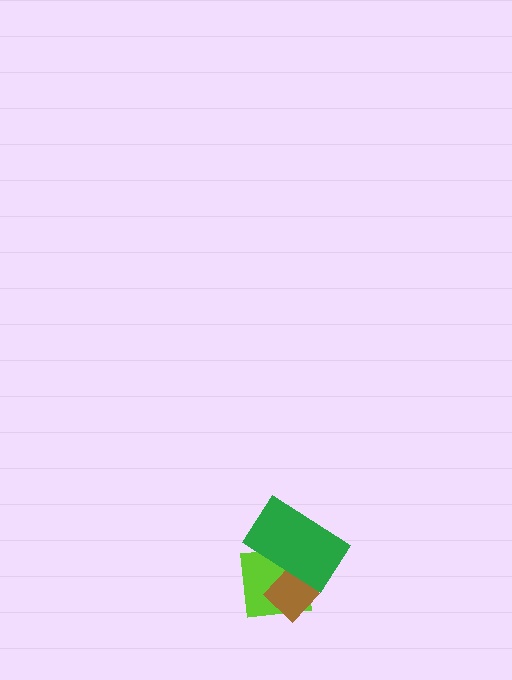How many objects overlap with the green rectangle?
2 objects overlap with the green rectangle.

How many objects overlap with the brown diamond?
2 objects overlap with the brown diamond.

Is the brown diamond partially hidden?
Yes, it is partially covered by another shape.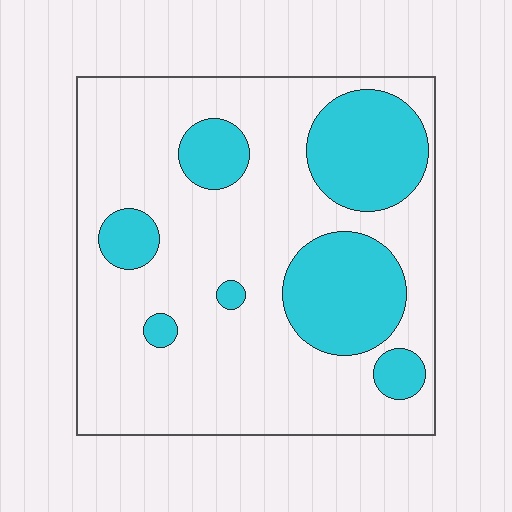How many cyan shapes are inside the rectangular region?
7.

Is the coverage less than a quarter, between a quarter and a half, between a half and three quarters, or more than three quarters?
Between a quarter and a half.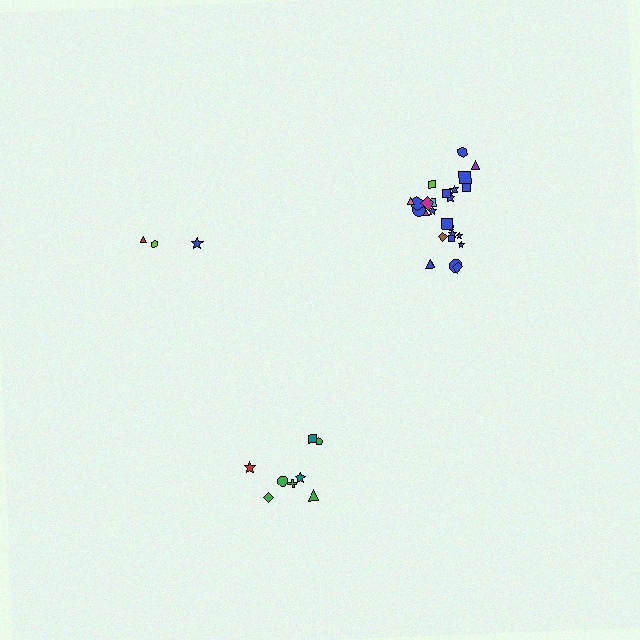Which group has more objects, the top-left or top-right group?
The top-right group.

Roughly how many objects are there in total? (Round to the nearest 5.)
Roughly 35 objects in total.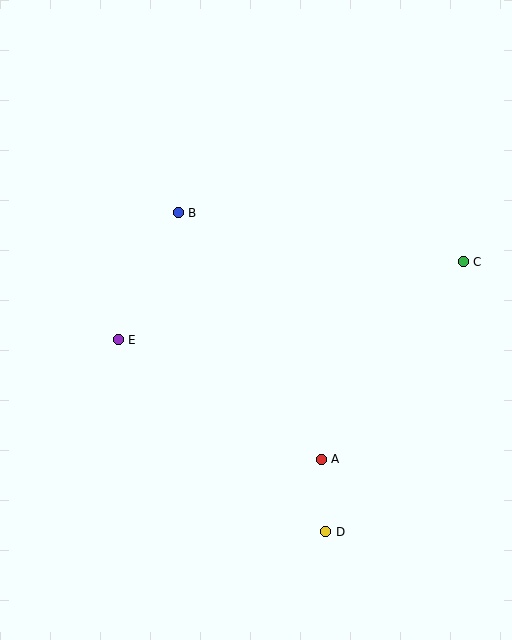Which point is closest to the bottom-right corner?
Point D is closest to the bottom-right corner.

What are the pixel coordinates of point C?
Point C is at (463, 262).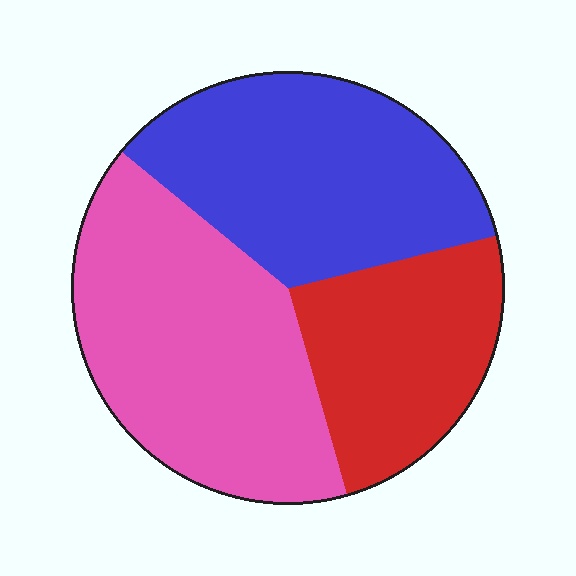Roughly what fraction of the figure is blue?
Blue covers about 35% of the figure.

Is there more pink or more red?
Pink.